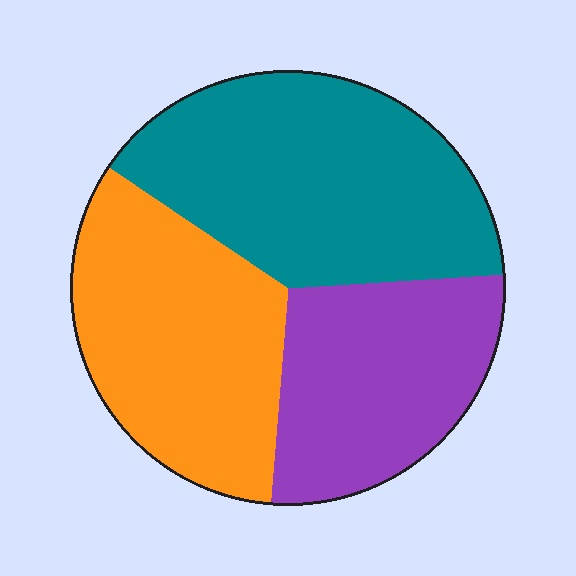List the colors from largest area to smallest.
From largest to smallest: teal, orange, purple.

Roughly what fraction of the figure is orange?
Orange takes up about one third (1/3) of the figure.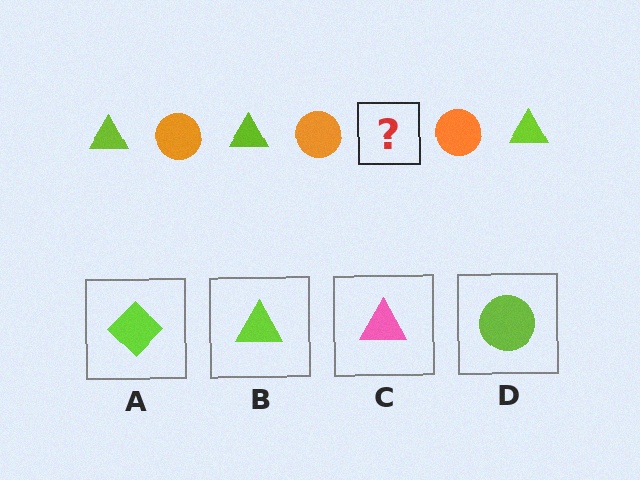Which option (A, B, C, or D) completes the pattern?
B.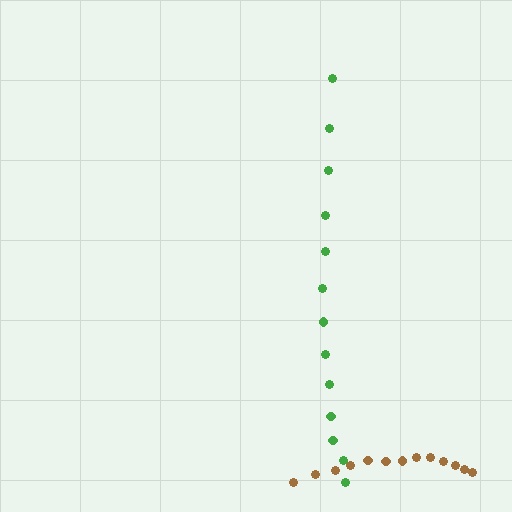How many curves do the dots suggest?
There are 2 distinct paths.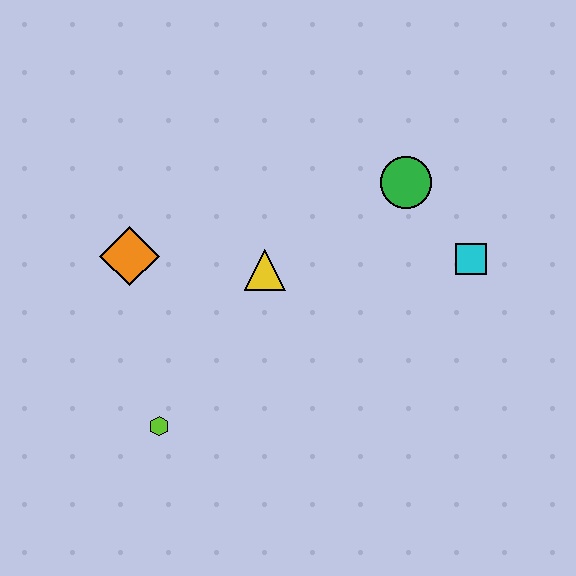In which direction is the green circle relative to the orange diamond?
The green circle is to the right of the orange diamond.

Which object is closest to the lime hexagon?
The orange diamond is closest to the lime hexagon.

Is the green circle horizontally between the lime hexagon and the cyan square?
Yes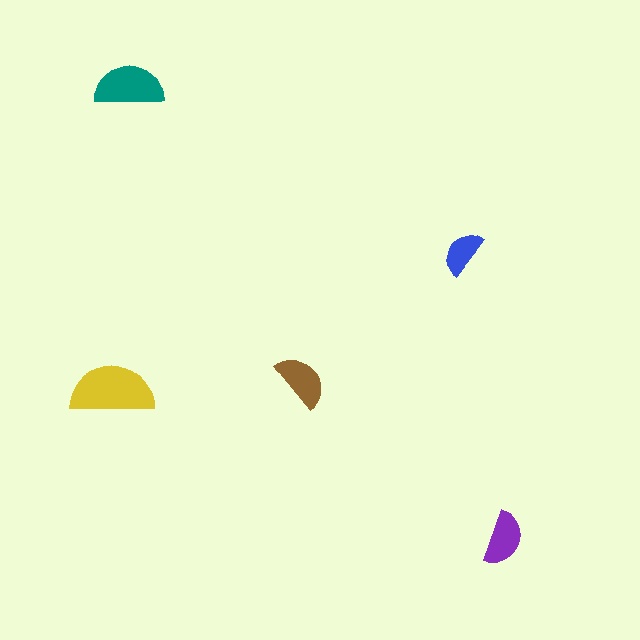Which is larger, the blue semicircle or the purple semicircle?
The purple one.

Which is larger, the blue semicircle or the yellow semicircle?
The yellow one.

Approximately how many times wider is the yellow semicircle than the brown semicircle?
About 1.5 times wider.